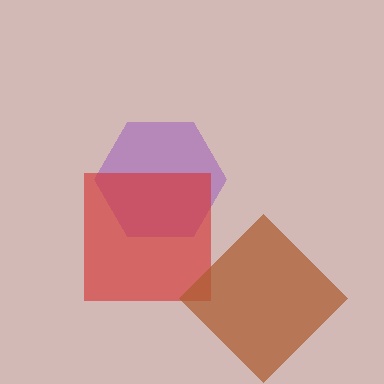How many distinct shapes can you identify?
There are 3 distinct shapes: a purple hexagon, a red square, a brown diamond.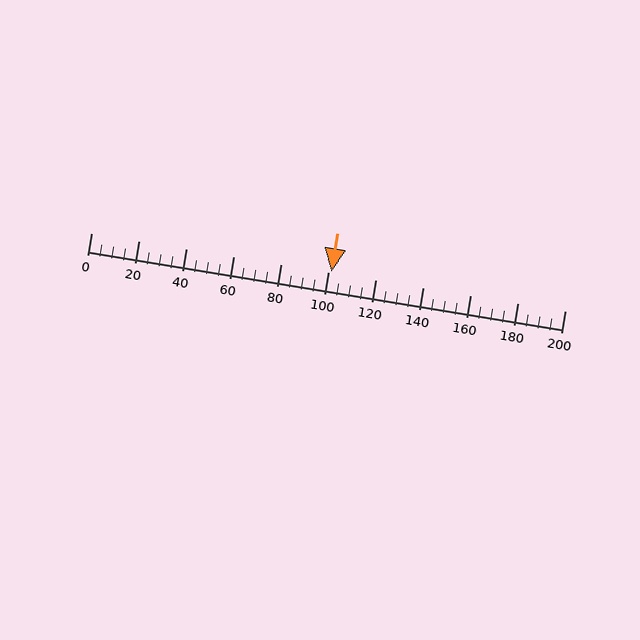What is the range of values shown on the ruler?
The ruler shows values from 0 to 200.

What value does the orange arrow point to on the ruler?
The orange arrow points to approximately 101.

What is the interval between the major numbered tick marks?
The major tick marks are spaced 20 units apart.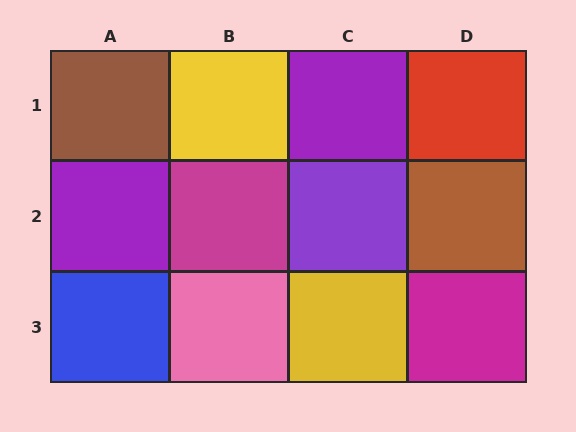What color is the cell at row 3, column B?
Pink.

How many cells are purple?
3 cells are purple.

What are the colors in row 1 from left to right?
Brown, yellow, purple, red.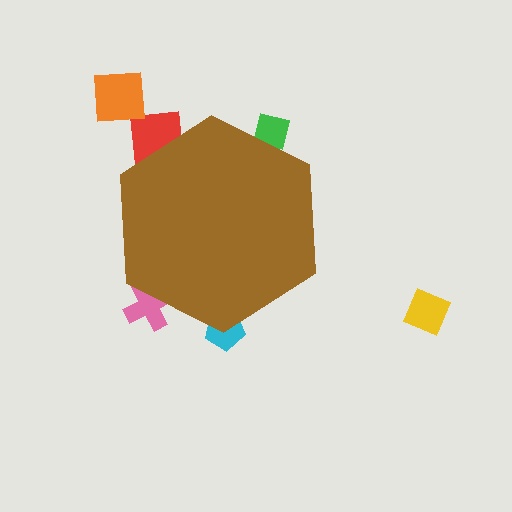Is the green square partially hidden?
Yes, the green square is partially hidden behind the brown hexagon.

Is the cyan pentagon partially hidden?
Yes, the cyan pentagon is partially hidden behind the brown hexagon.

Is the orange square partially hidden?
No, the orange square is fully visible.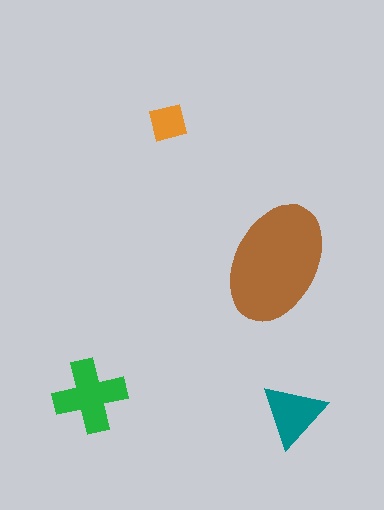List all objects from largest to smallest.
The brown ellipse, the green cross, the teal triangle, the orange square.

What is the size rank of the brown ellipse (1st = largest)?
1st.